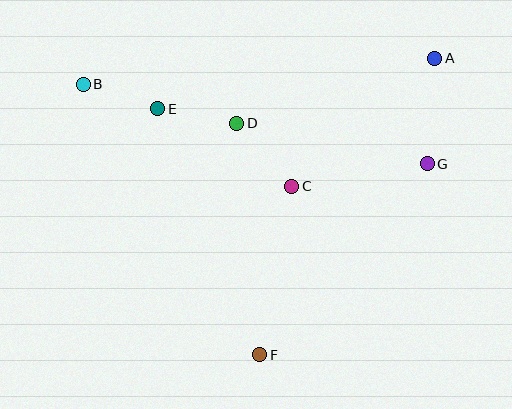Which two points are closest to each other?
Points B and E are closest to each other.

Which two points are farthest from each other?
Points B and G are farthest from each other.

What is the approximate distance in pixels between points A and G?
The distance between A and G is approximately 106 pixels.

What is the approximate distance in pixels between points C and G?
The distance between C and G is approximately 138 pixels.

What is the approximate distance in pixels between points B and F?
The distance between B and F is approximately 323 pixels.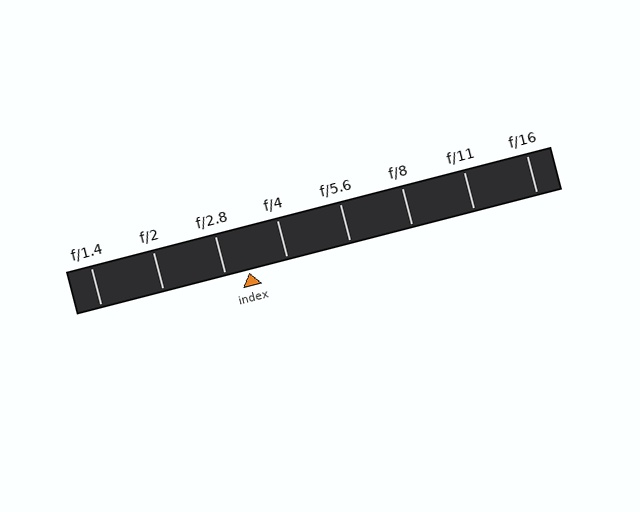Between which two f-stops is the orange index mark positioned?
The index mark is between f/2.8 and f/4.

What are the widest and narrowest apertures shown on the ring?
The widest aperture shown is f/1.4 and the narrowest is f/16.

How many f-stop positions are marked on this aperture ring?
There are 8 f-stop positions marked.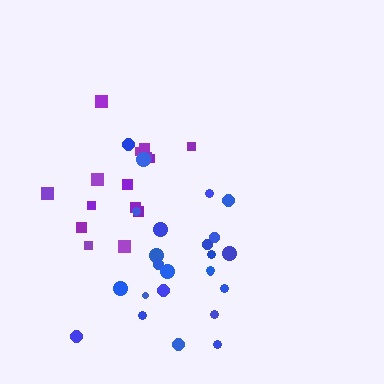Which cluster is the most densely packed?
Blue.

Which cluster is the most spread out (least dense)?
Purple.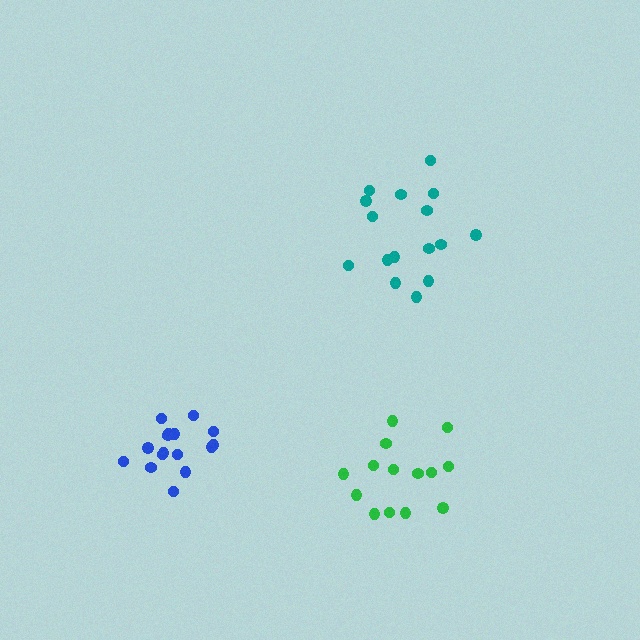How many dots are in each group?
Group 1: 14 dots, Group 2: 16 dots, Group 3: 16 dots (46 total).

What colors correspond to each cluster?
The clusters are colored: green, blue, teal.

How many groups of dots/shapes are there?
There are 3 groups.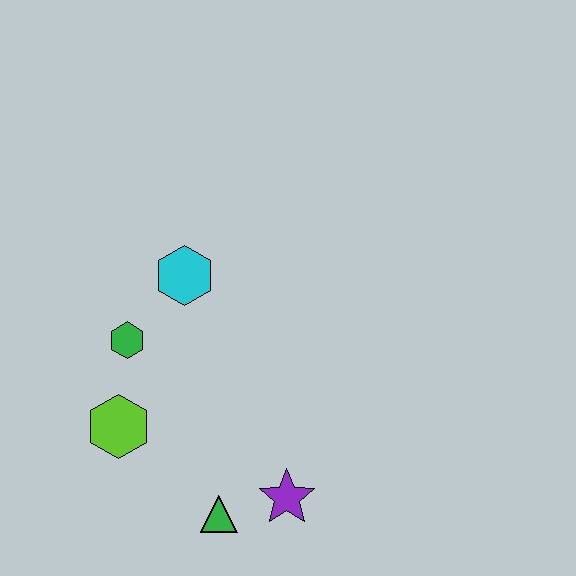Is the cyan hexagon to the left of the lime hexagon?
No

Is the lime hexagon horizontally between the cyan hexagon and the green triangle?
No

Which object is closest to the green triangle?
The purple star is closest to the green triangle.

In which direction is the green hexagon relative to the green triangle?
The green hexagon is above the green triangle.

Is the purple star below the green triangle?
No